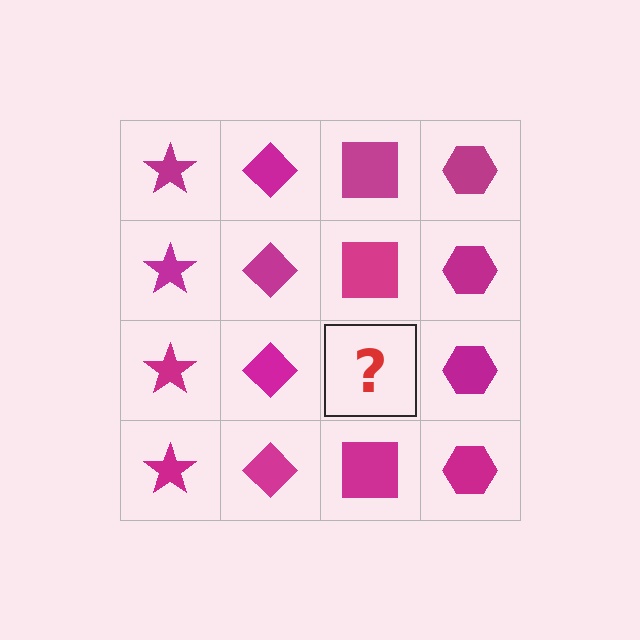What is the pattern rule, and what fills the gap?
The rule is that each column has a consistent shape. The gap should be filled with a magenta square.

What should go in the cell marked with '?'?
The missing cell should contain a magenta square.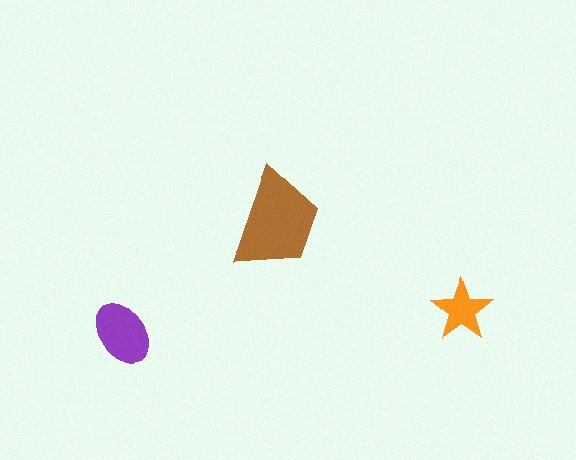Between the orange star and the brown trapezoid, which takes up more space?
The brown trapezoid.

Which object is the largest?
The brown trapezoid.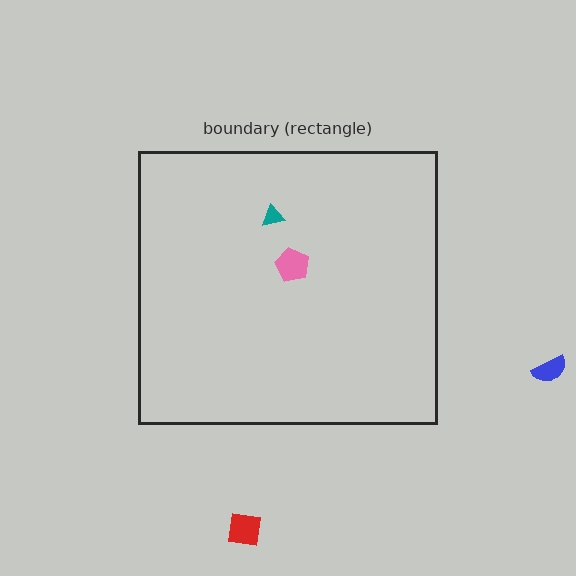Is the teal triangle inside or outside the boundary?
Inside.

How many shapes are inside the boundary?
2 inside, 2 outside.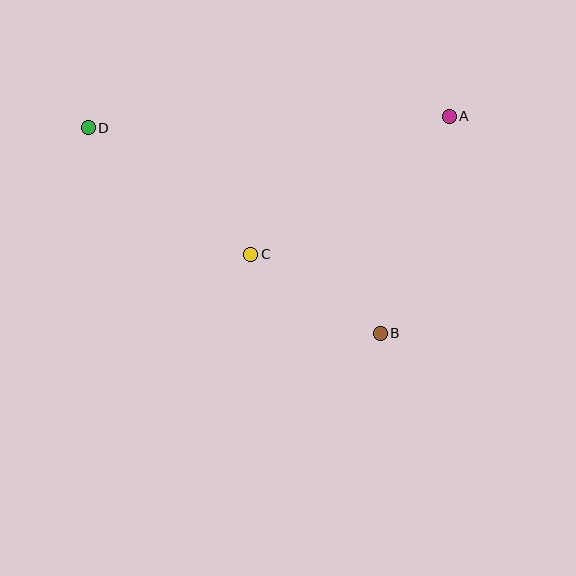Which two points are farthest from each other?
Points A and D are farthest from each other.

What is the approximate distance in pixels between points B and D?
The distance between B and D is approximately 357 pixels.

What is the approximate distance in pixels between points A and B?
The distance between A and B is approximately 228 pixels.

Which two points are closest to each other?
Points B and C are closest to each other.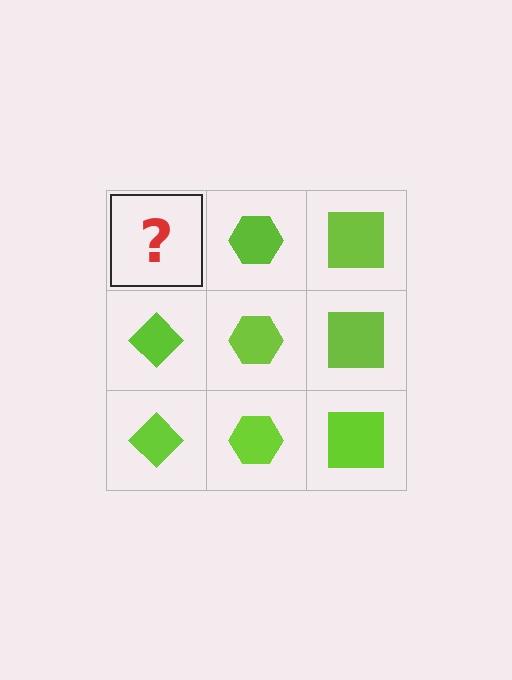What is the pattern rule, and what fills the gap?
The rule is that each column has a consistent shape. The gap should be filled with a lime diamond.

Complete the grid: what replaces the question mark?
The question mark should be replaced with a lime diamond.